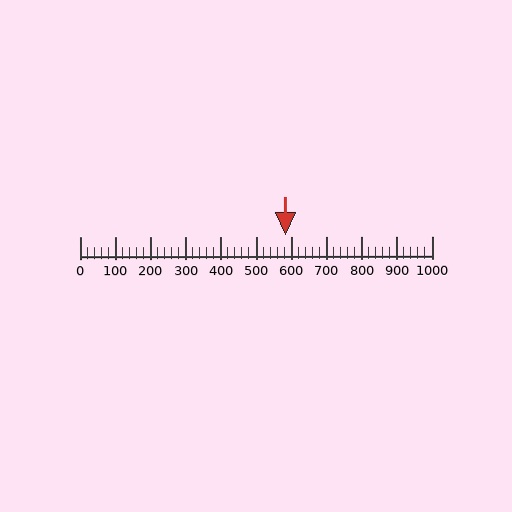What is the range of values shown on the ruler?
The ruler shows values from 0 to 1000.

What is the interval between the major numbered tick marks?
The major tick marks are spaced 100 units apart.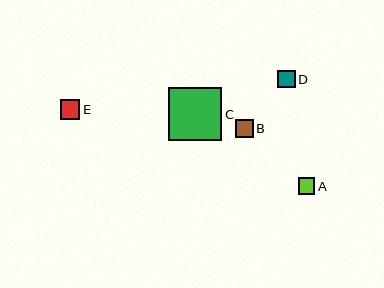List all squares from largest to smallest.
From largest to smallest: C, E, B, D, A.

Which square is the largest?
Square C is the largest with a size of approximately 53 pixels.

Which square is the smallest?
Square A is the smallest with a size of approximately 16 pixels.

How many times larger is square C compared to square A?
Square C is approximately 3.2 times the size of square A.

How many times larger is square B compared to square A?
Square B is approximately 1.1 times the size of square A.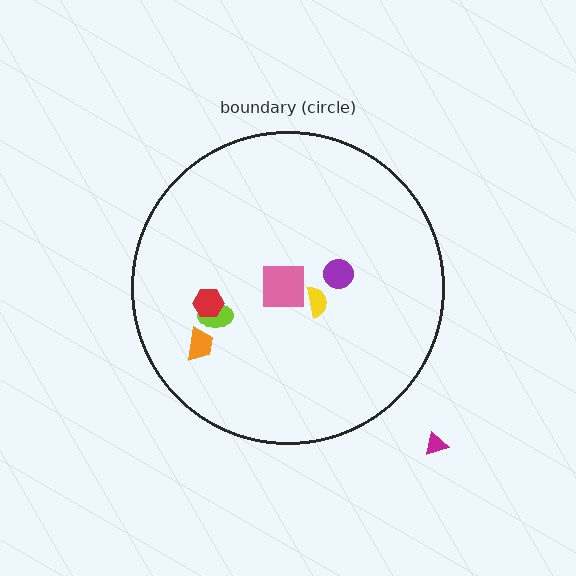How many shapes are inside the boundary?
6 inside, 1 outside.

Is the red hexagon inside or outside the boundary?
Inside.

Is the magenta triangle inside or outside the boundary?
Outside.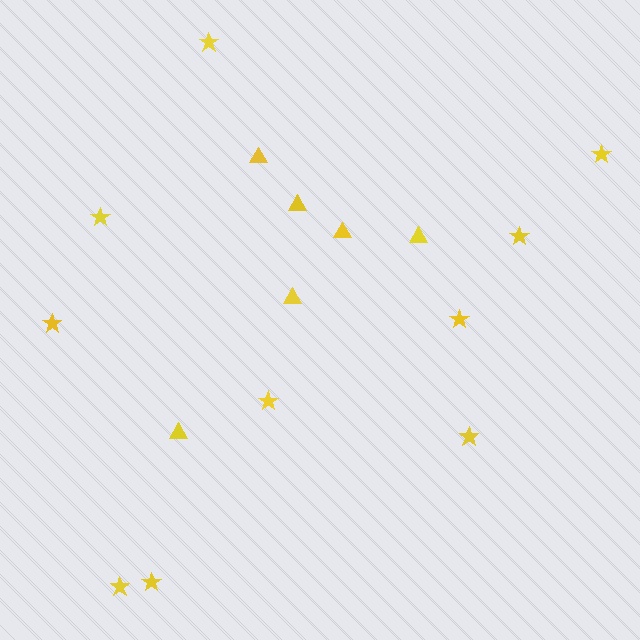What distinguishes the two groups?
There are 2 groups: one group of stars (10) and one group of triangles (6).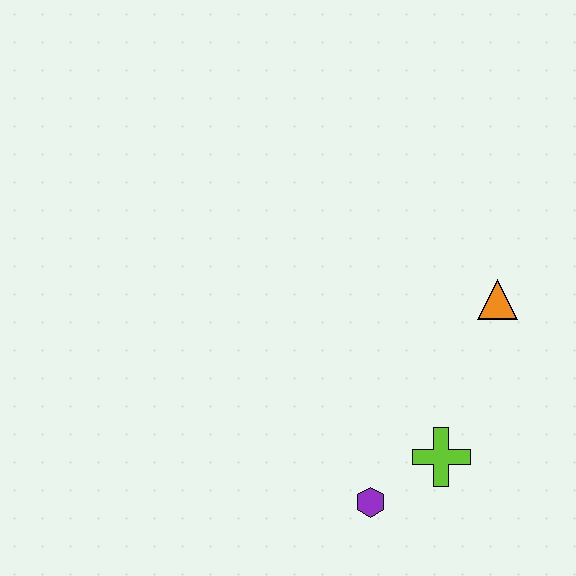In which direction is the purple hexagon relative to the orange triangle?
The purple hexagon is below the orange triangle.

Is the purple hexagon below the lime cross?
Yes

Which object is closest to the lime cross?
The purple hexagon is closest to the lime cross.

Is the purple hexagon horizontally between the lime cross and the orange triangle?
No